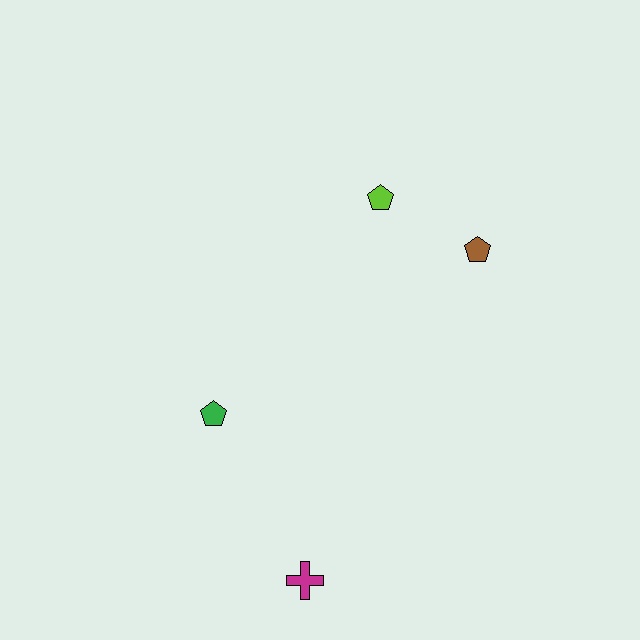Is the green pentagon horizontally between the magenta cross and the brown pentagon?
No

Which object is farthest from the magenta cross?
The lime pentagon is farthest from the magenta cross.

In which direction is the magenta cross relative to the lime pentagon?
The magenta cross is below the lime pentagon.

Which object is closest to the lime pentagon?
The brown pentagon is closest to the lime pentagon.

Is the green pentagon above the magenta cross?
Yes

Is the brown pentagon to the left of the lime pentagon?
No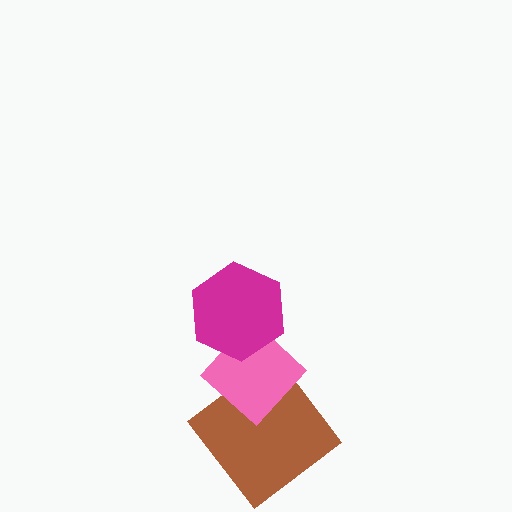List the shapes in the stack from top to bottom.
From top to bottom: the magenta hexagon, the pink diamond, the brown diamond.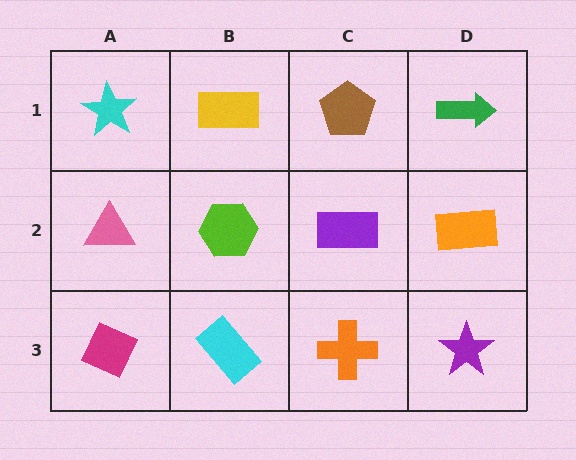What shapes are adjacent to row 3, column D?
An orange rectangle (row 2, column D), an orange cross (row 3, column C).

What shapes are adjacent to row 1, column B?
A lime hexagon (row 2, column B), a cyan star (row 1, column A), a brown pentagon (row 1, column C).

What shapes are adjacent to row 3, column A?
A pink triangle (row 2, column A), a cyan rectangle (row 3, column B).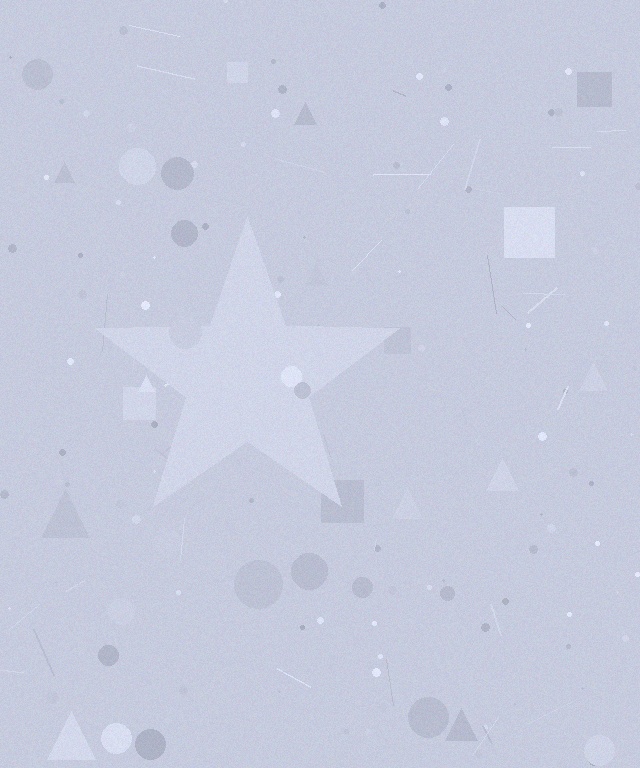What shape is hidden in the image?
A star is hidden in the image.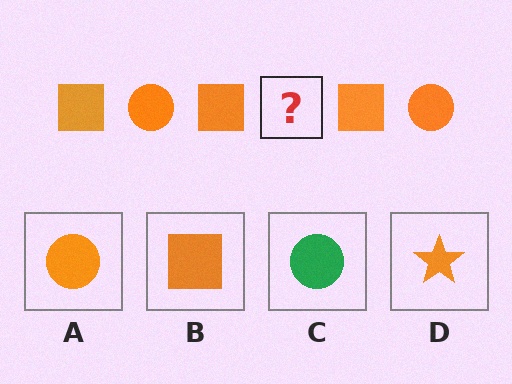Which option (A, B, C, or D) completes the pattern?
A.